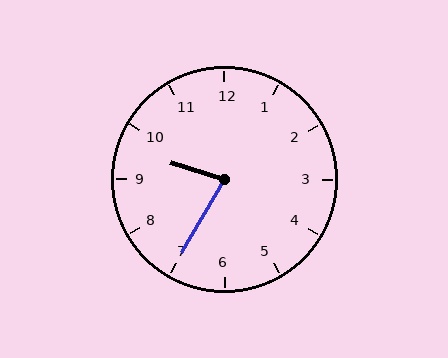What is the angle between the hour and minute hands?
Approximately 78 degrees.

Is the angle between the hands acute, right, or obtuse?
It is acute.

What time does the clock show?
9:35.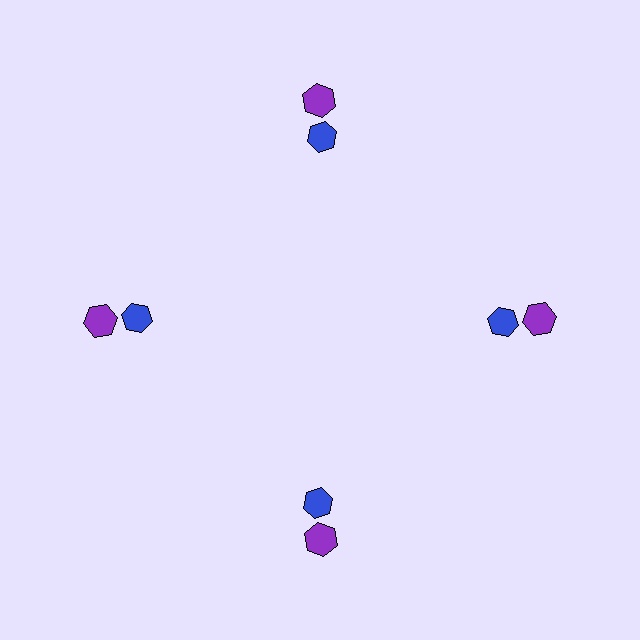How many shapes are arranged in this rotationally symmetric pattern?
There are 8 shapes, arranged in 4 groups of 2.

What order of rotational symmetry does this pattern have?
This pattern has 4-fold rotational symmetry.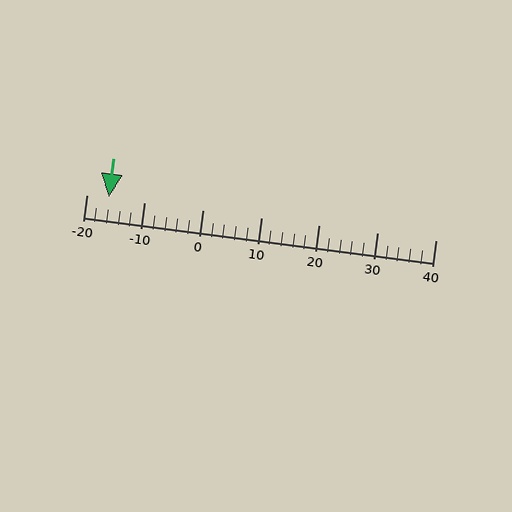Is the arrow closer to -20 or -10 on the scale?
The arrow is closer to -20.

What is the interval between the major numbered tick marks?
The major tick marks are spaced 10 units apart.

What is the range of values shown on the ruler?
The ruler shows values from -20 to 40.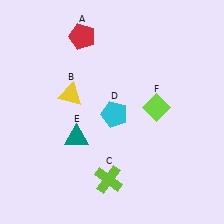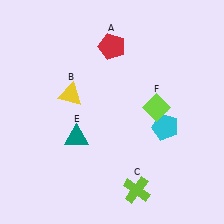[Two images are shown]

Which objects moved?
The objects that moved are: the red pentagon (A), the lime cross (C), the cyan pentagon (D).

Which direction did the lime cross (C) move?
The lime cross (C) moved right.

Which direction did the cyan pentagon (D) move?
The cyan pentagon (D) moved right.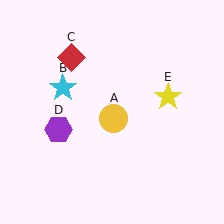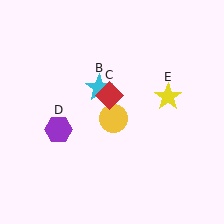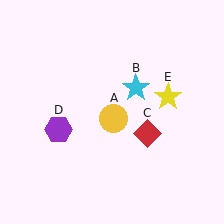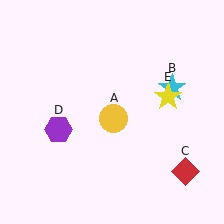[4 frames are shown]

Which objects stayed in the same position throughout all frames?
Yellow circle (object A) and purple hexagon (object D) and yellow star (object E) remained stationary.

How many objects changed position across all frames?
2 objects changed position: cyan star (object B), red diamond (object C).